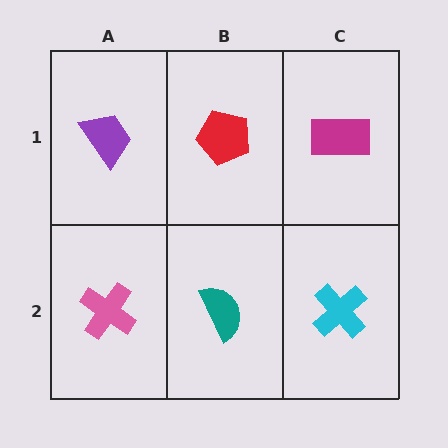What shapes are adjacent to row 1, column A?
A pink cross (row 2, column A), a red pentagon (row 1, column B).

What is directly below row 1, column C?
A cyan cross.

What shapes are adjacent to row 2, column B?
A red pentagon (row 1, column B), a pink cross (row 2, column A), a cyan cross (row 2, column C).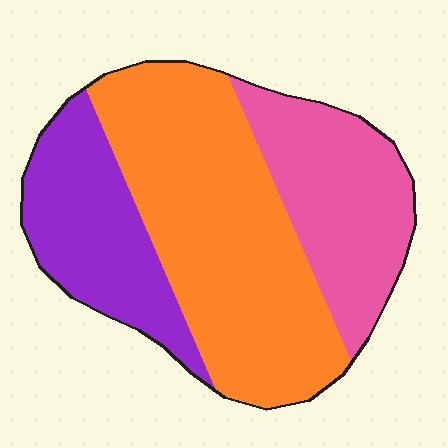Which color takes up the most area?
Orange, at roughly 50%.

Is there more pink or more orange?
Orange.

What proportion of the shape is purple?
Purple covers around 25% of the shape.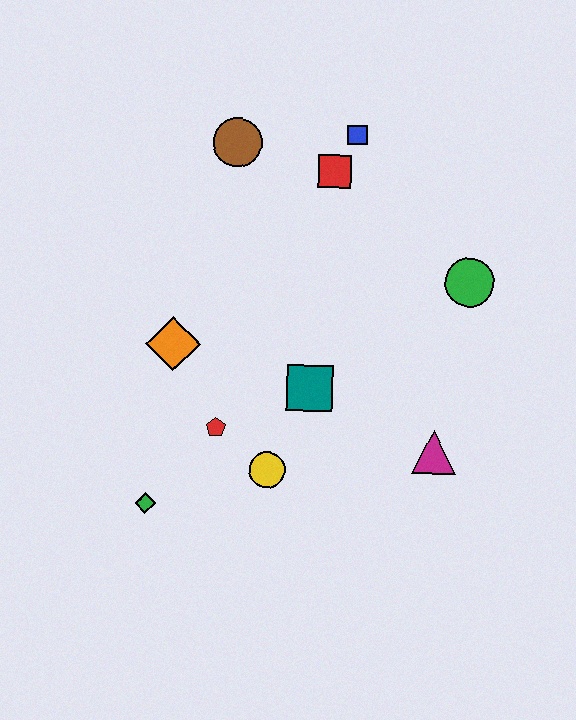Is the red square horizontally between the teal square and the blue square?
Yes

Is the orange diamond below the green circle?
Yes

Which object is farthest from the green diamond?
The blue square is farthest from the green diamond.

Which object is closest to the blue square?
The red square is closest to the blue square.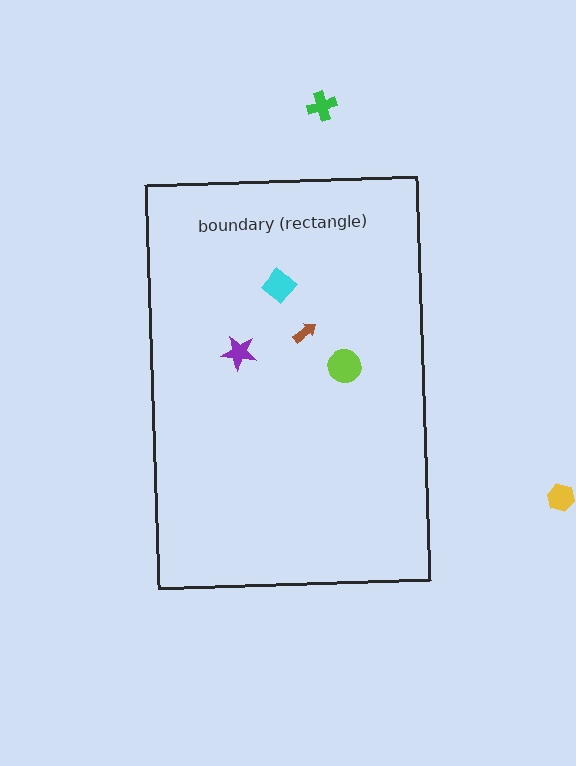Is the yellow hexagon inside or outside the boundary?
Outside.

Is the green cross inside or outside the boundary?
Outside.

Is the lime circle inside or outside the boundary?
Inside.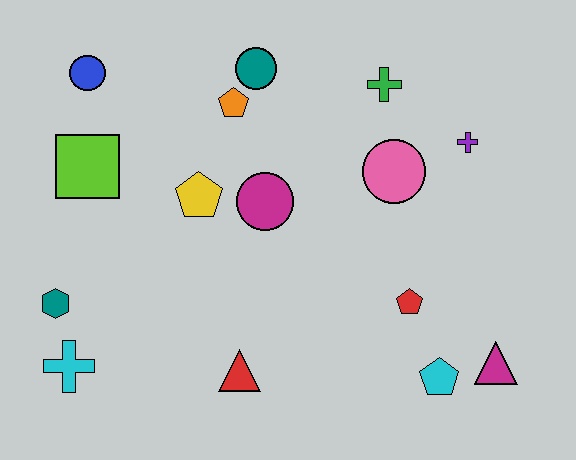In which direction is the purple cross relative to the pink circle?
The purple cross is to the right of the pink circle.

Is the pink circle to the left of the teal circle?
No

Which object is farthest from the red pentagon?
The blue circle is farthest from the red pentagon.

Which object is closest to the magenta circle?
The yellow pentagon is closest to the magenta circle.